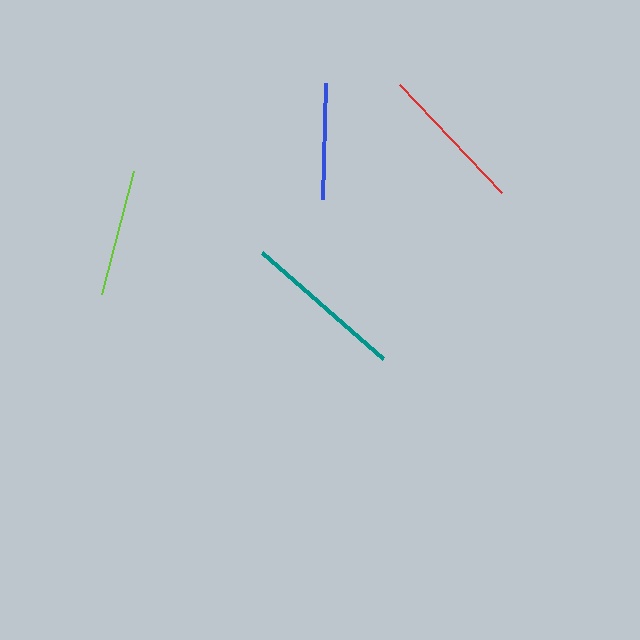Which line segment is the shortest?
The blue line is the shortest at approximately 116 pixels.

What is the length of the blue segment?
The blue segment is approximately 116 pixels long.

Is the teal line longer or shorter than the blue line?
The teal line is longer than the blue line.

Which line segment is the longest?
The teal line is the longest at approximately 161 pixels.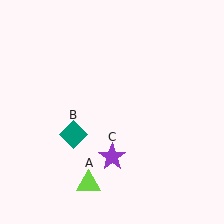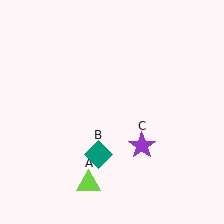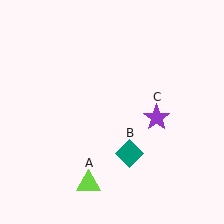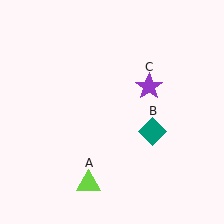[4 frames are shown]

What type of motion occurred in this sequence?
The teal diamond (object B), purple star (object C) rotated counterclockwise around the center of the scene.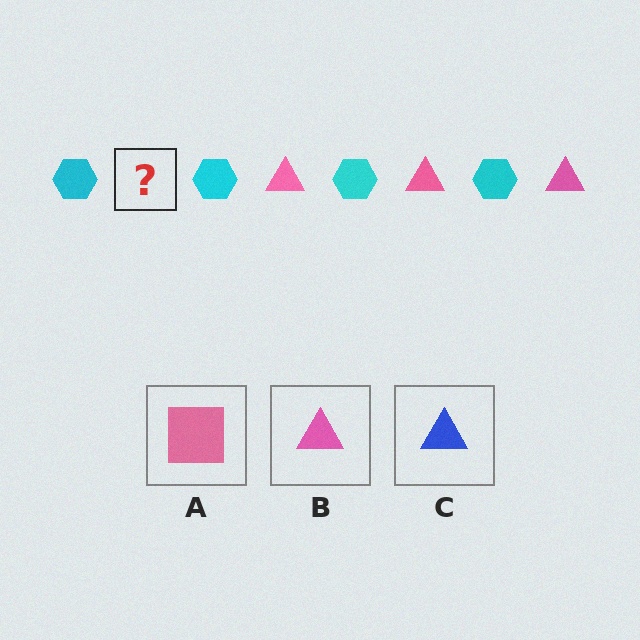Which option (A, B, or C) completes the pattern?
B.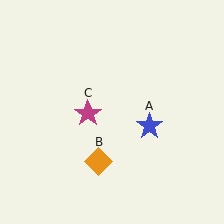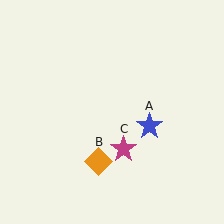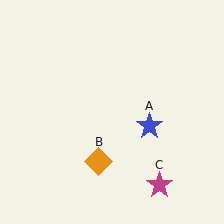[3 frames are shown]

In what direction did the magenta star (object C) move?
The magenta star (object C) moved down and to the right.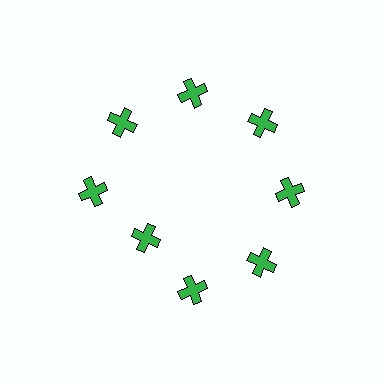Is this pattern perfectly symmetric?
No. The 8 green crosses are arranged in a ring, but one element near the 8 o'clock position is pulled inward toward the center, breaking the 8-fold rotational symmetry.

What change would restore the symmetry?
The symmetry would be restored by moving it outward, back onto the ring so that all 8 crosses sit at equal angles and equal distance from the center.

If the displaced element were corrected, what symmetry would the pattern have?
It would have 8-fold rotational symmetry — the pattern would map onto itself every 45 degrees.